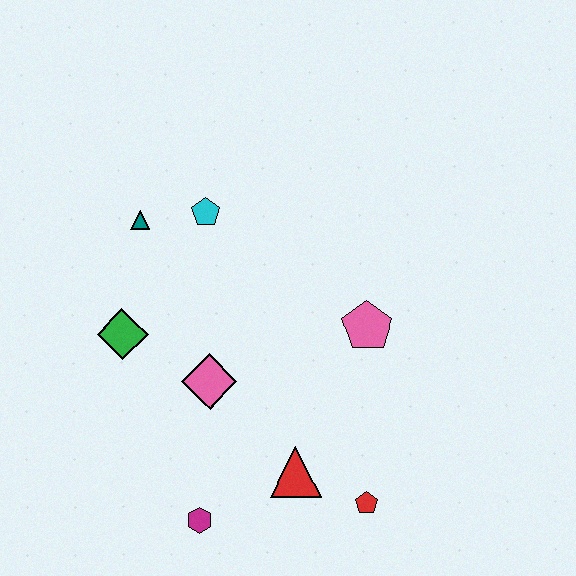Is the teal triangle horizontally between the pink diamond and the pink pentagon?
No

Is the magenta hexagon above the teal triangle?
No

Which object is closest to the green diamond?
The pink diamond is closest to the green diamond.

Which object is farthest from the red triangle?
The teal triangle is farthest from the red triangle.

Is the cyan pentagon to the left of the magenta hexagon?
No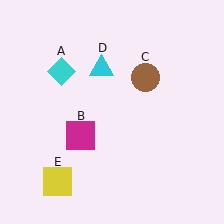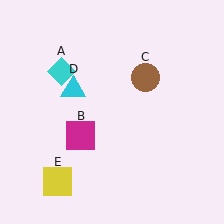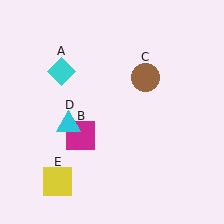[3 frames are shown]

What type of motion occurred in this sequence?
The cyan triangle (object D) rotated counterclockwise around the center of the scene.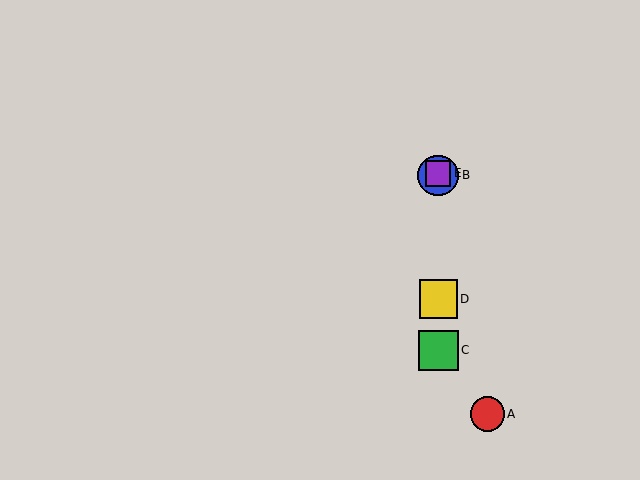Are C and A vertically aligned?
No, C is at x≈438 and A is at x≈487.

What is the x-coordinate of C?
Object C is at x≈438.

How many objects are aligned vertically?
4 objects (B, C, D, E) are aligned vertically.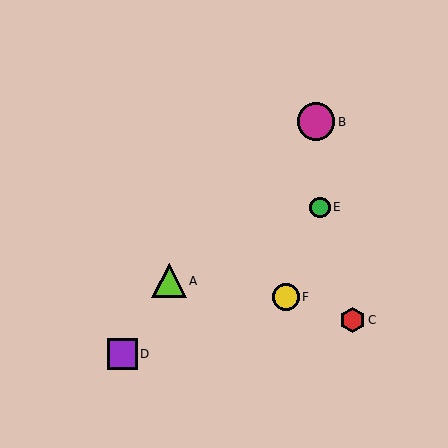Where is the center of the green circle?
The center of the green circle is at (320, 207).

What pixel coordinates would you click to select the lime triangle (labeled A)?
Click at (169, 281) to select the lime triangle A.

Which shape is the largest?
The magenta circle (labeled B) is the largest.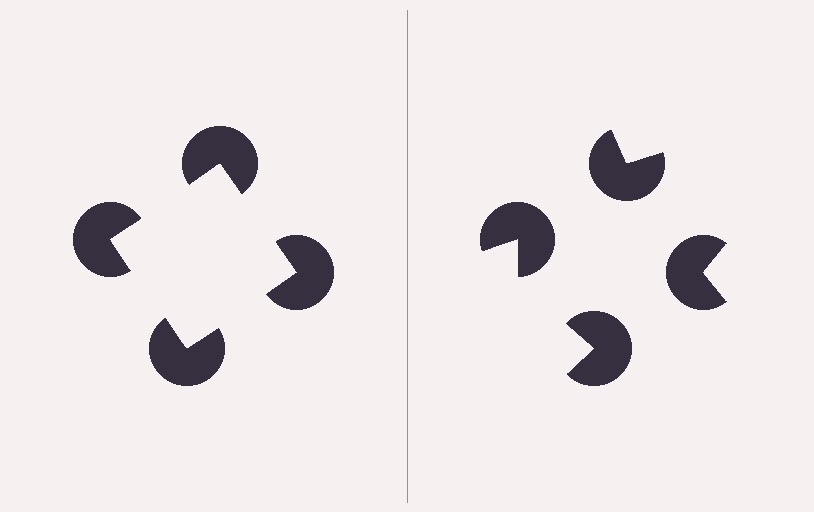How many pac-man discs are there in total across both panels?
8 — 4 on each side.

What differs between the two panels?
The pac-man discs are positioned identically on both sides; only the wedge orientations differ. On the left they align to a square; on the right they are misaligned.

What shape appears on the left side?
An illusory square.